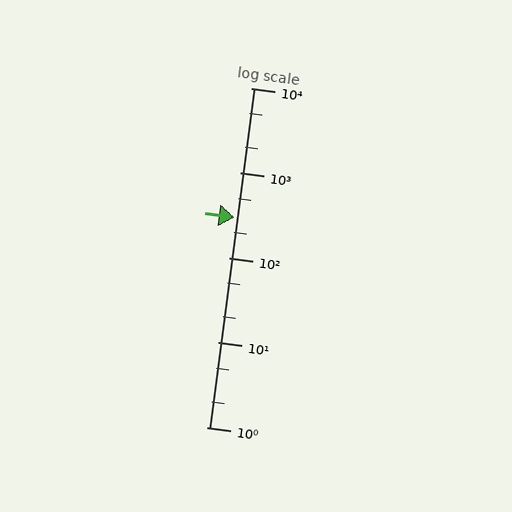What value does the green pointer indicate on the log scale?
The pointer indicates approximately 300.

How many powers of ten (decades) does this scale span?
The scale spans 4 decades, from 1 to 10000.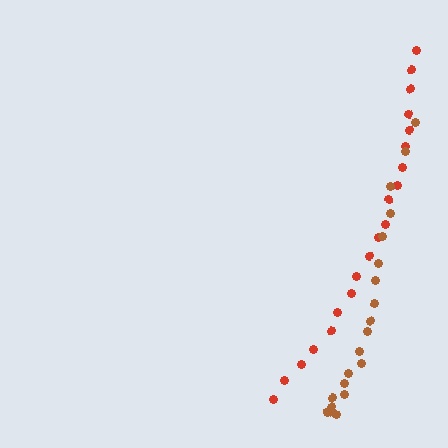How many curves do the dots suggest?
There are 2 distinct paths.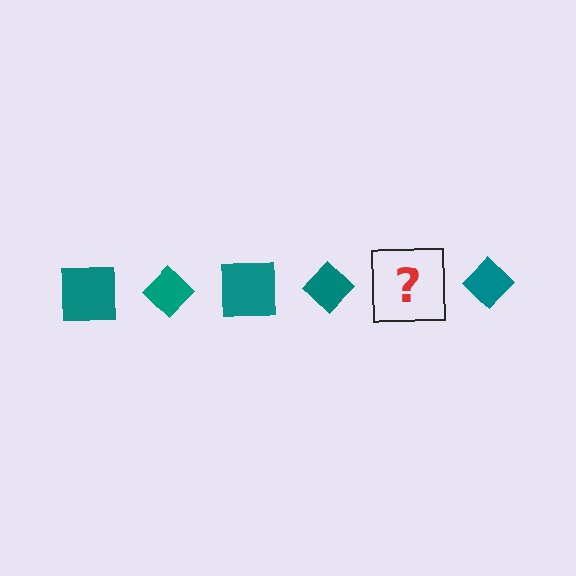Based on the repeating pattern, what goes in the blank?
The blank should be a teal square.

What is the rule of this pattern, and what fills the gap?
The rule is that the pattern cycles through square, diamond shapes in teal. The gap should be filled with a teal square.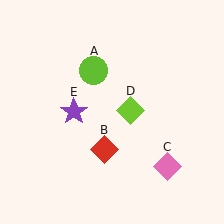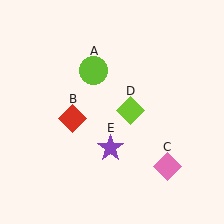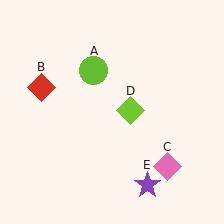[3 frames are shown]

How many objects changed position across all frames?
2 objects changed position: red diamond (object B), purple star (object E).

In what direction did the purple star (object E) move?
The purple star (object E) moved down and to the right.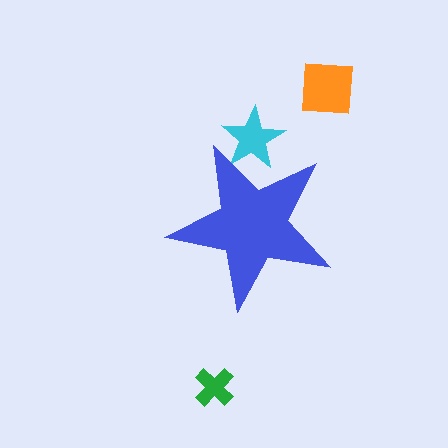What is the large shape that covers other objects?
A blue star.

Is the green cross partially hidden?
No, the green cross is fully visible.